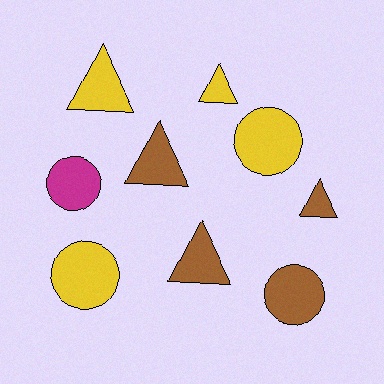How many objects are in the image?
There are 9 objects.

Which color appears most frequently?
Brown, with 4 objects.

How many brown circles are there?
There is 1 brown circle.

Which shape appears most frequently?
Triangle, with 5 objects.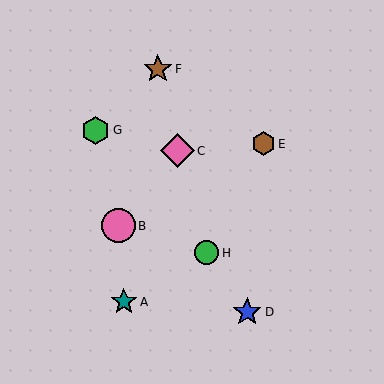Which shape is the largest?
The pink circle (labeled B) is the largest.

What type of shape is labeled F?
Shape F is a brown star.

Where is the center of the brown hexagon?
The center of the brown hexagon is at (264, 144).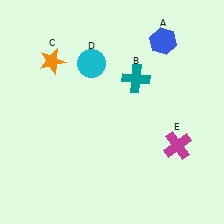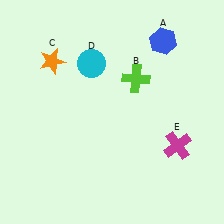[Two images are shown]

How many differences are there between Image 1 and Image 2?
There is 1 difference between the two images.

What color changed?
The cross (B) changed from teal in Image 1 to lime in Image 2.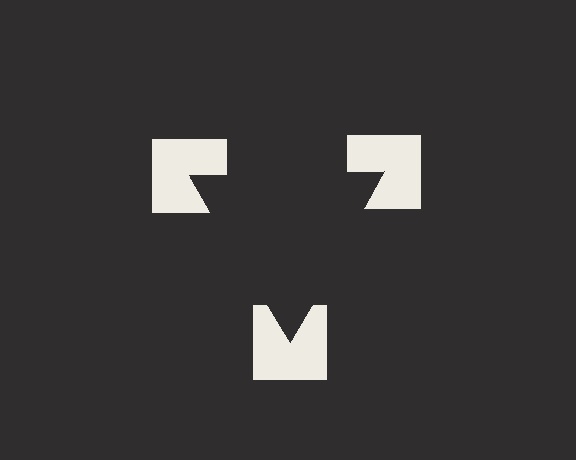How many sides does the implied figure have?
3 sides.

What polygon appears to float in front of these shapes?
An illusory triangle — its edges are inferred from the aligned wedge cuts in the notched squares, not physically drawn.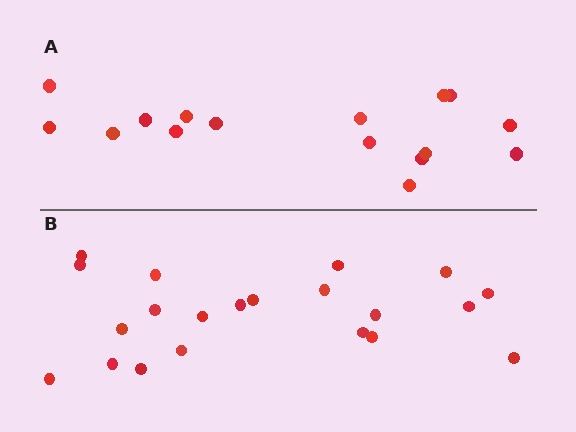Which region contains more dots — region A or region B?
Region B (the bottom region) has more dots.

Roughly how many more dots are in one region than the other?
Region B has about 5 more dots than region A.